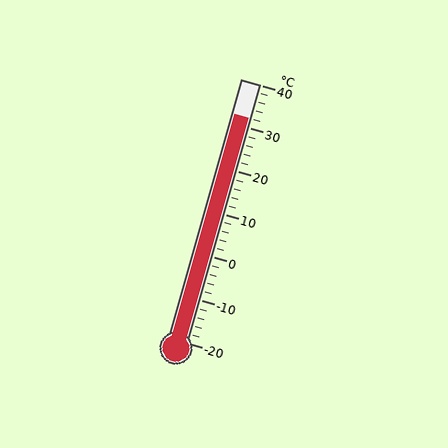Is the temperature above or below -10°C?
The temperature is above -10°C.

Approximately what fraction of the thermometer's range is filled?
The thermometer is filled to approximately 85% of its range.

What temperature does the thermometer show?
The thermometer shows approximately 32°C.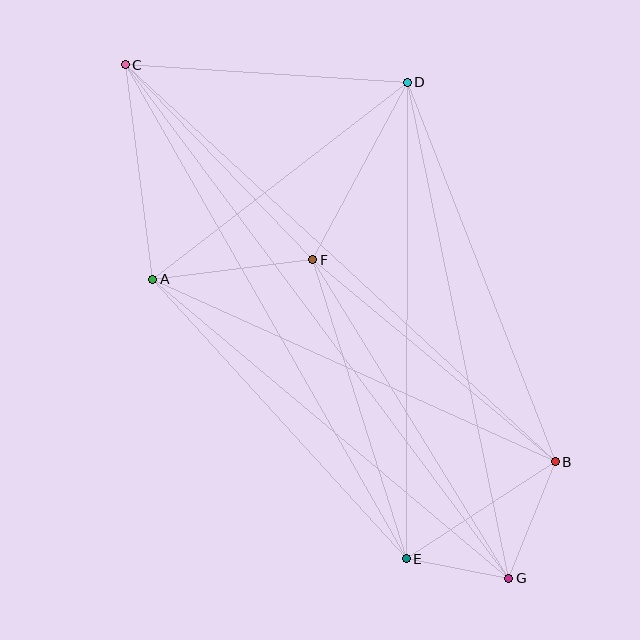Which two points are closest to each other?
Points E and G are closest to each other.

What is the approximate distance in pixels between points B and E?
The distance between B and E is approximately 178 pixels.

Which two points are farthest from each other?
Points C and G are farthest from each other.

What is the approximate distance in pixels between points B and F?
The distance between B and F is approximately 316 pixels.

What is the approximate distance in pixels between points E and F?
The distance between E and F is approximately 313 pixels.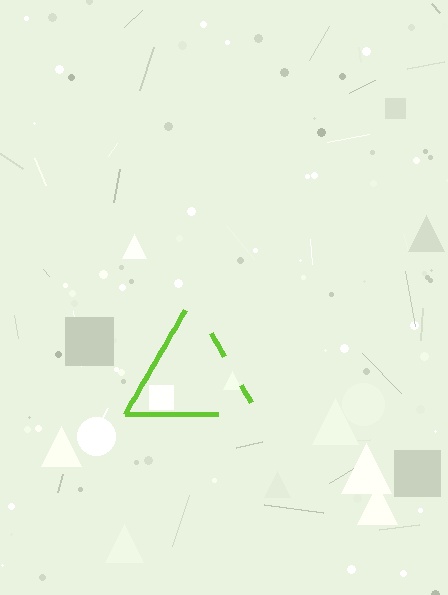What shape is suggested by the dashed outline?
The dashed outline suggests a triangle.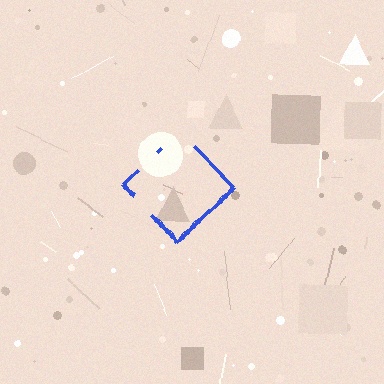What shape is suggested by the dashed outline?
The dashed outline suggests a diamond.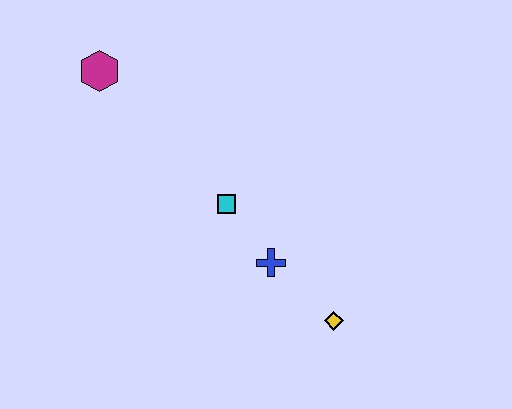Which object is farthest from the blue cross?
The magenta hexagon is farthest from the blue cross.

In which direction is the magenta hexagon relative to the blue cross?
The magenta hexagon is above the blue cross.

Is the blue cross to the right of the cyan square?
Yes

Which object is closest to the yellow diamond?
The blue cross is closest to the yellow diamond.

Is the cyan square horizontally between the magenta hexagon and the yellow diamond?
Yes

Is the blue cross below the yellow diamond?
No